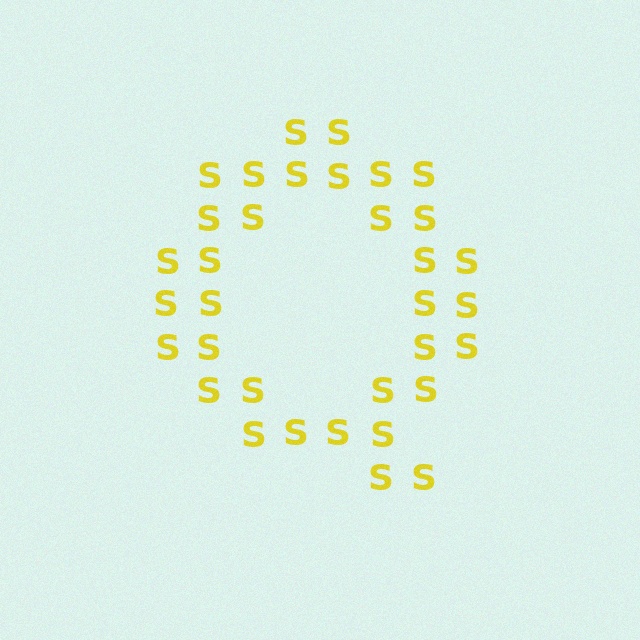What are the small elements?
The small elements are letter S's.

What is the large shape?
The large shape is the letter Q.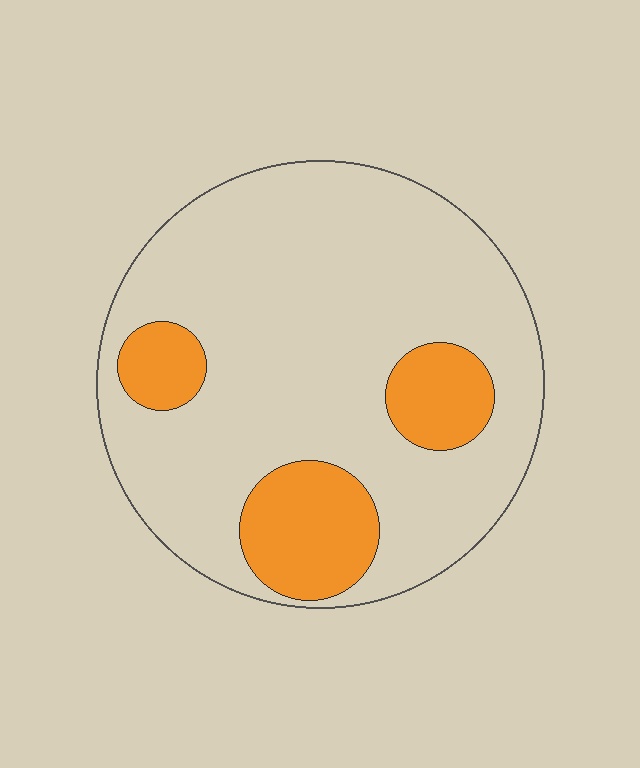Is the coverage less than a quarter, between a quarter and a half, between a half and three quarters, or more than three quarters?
Less than a quarter.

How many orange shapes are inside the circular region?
3.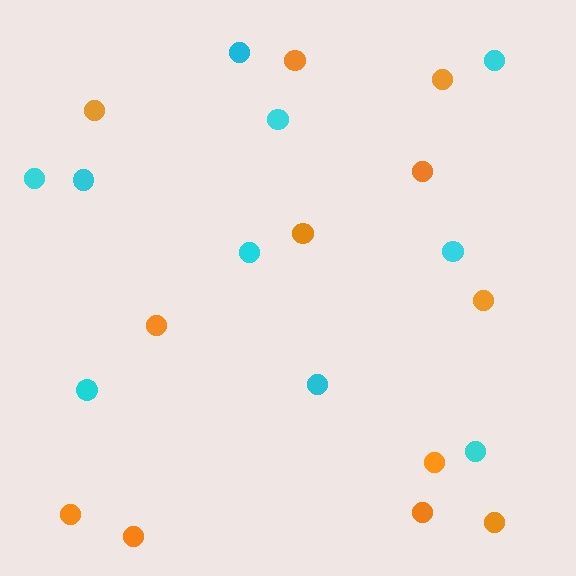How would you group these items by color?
There are 2 groups: one group of orange circles (12) and one group of cyan circles (10).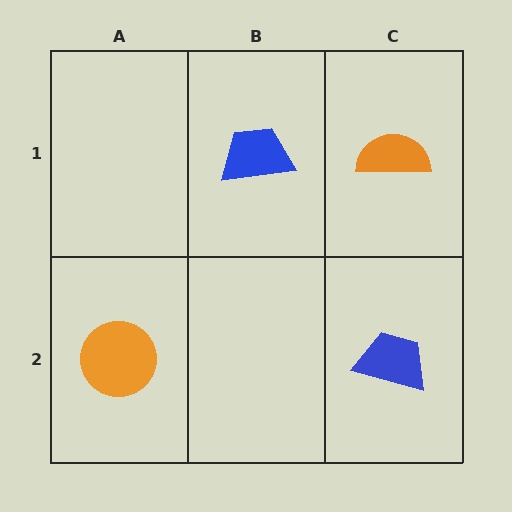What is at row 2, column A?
An orange circle.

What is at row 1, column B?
A blue trapezoid.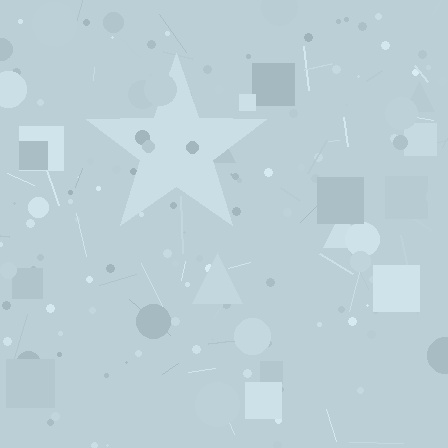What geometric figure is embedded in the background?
A star is embedded in the background.